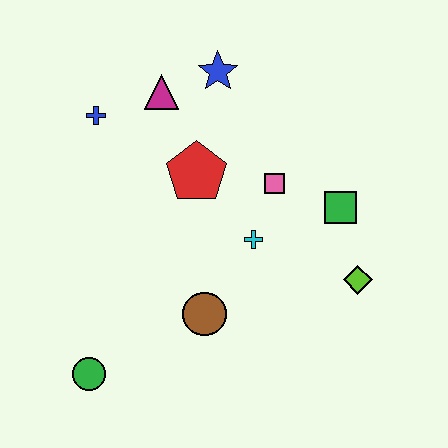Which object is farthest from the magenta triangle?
The green circle is farthest from the magenta triangle.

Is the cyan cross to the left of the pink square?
Yes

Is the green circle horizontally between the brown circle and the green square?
No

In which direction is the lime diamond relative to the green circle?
The lime diamond is to the right of the green circle.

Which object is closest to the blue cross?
The magenta triangle is closest to the blue cross.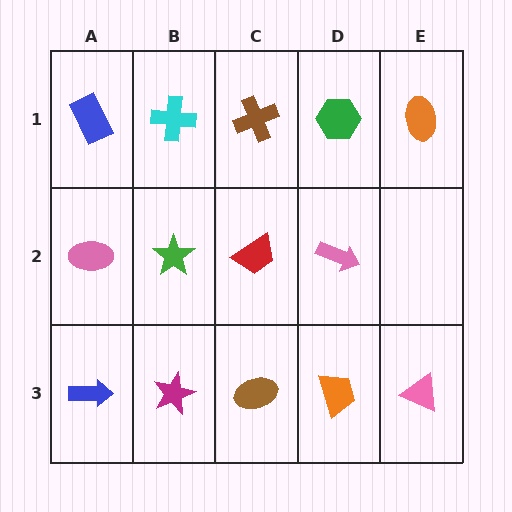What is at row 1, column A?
A blue rectangle.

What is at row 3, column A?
A blue arrow.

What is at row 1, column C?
A brown cross.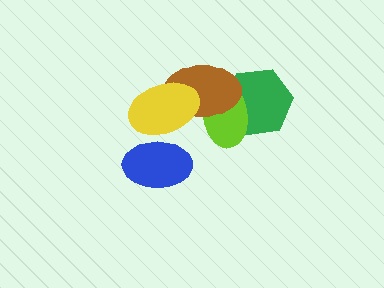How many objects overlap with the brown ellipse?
3 objects overlap with the brown ellipse.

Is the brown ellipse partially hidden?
Yes, it is partially covered by another shape.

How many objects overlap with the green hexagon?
2 objects overlap with the green hexagon.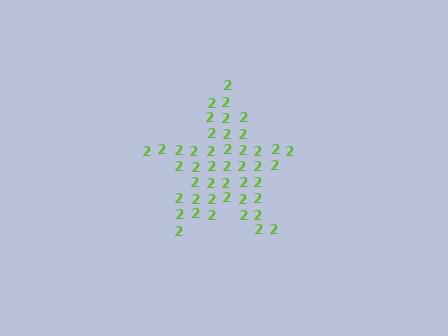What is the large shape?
The large shape is a star.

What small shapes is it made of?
It is made of small digit 2's.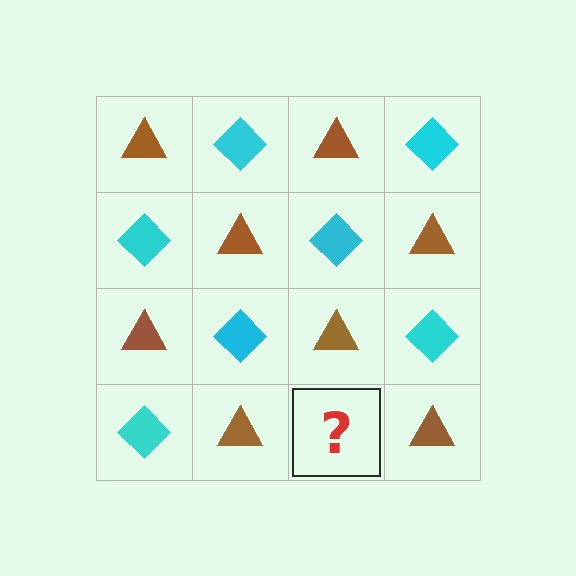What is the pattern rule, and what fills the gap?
The rule is that it alternates brown triangle and cyan diamond in a checkerboard pattern. The gap should be filled with a cyan diamond.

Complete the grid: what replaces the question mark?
The question mark should be replaced with a cyan diamond.